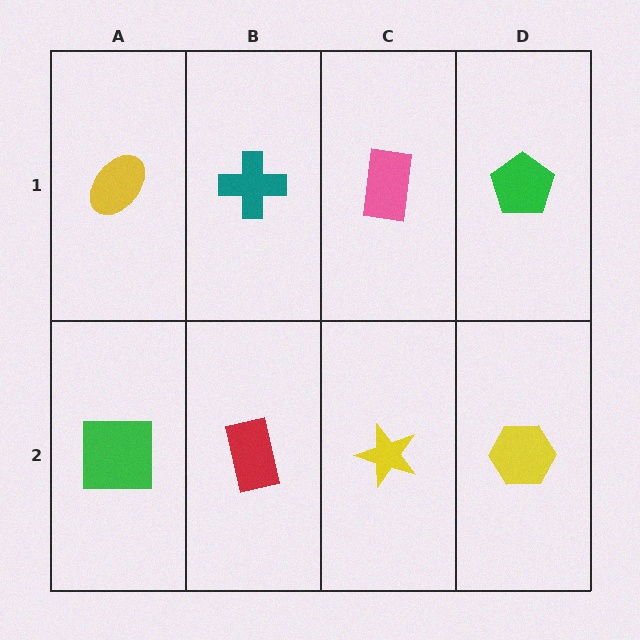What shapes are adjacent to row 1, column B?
A red rectangle (row 2, column B), a yellow ellipse (row 1, column A), a pink rectangle (row 1, column C).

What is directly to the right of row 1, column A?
A teal cross.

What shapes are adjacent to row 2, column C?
A pink rectangle (row 1, column C), a red rectangle (row 2, column B), a yellow hexagon (row 2, column D).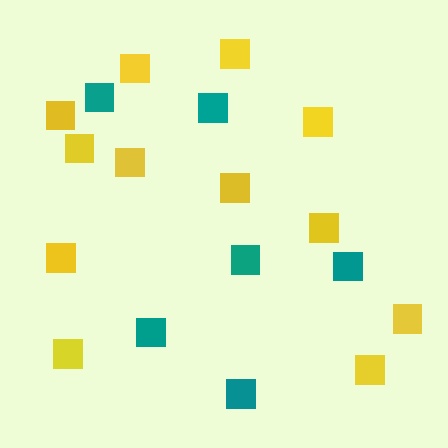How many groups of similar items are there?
There are 2 groups: one group of yellow squares (12) and one group of teal squares (6).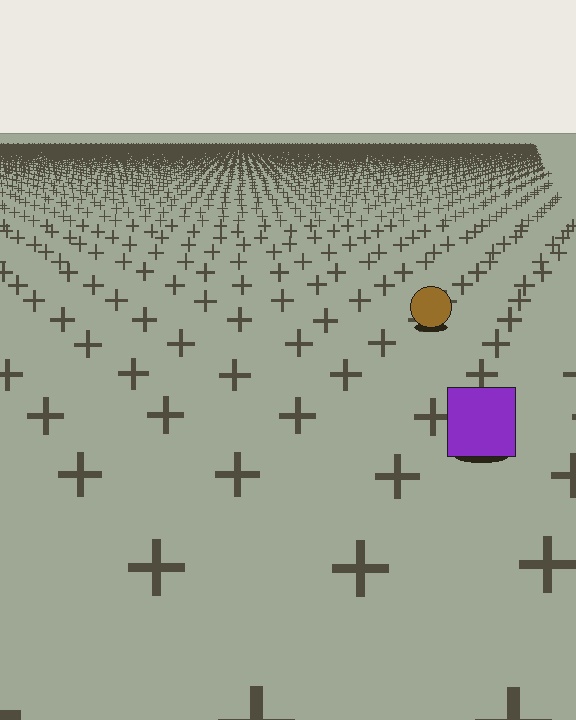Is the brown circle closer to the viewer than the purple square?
No. The purple square is closer — you can tell from the texture gradient: the ground texture is coarser near it.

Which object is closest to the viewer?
The purple square is closest. The texture marks near it are larger and more spread out.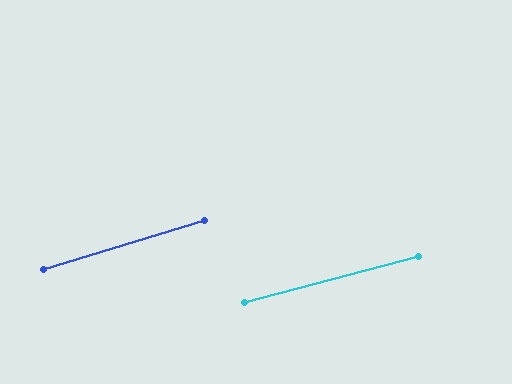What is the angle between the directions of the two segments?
Approximately 2 degrees.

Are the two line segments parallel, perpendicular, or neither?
Parallel — their directions differ by only 1.8°.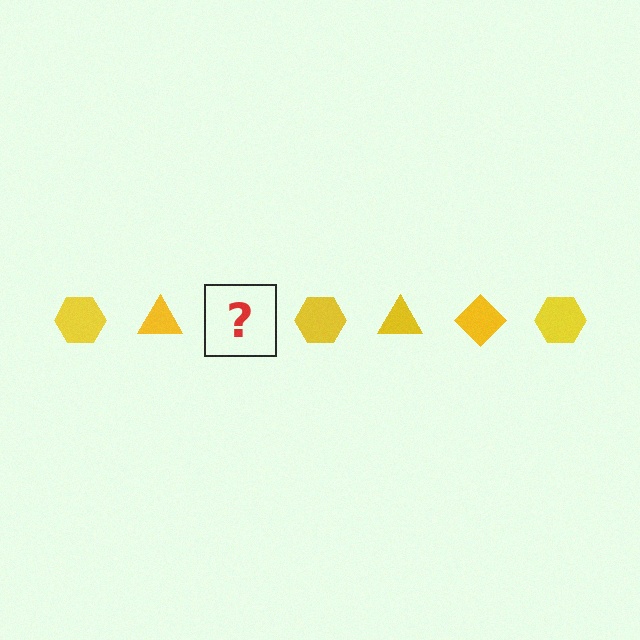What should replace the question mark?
The question mark should be replaced with a yellow diamond.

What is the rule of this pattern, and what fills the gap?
The rule is that the pattern cycles through hexagon, triangle, diamond shapes in yellow. The gap should be filled with a yellow diamond.